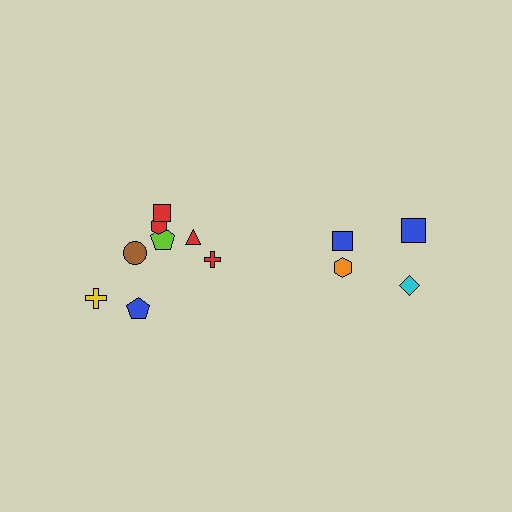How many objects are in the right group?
There are 4 objects.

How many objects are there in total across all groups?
There are 12 objects.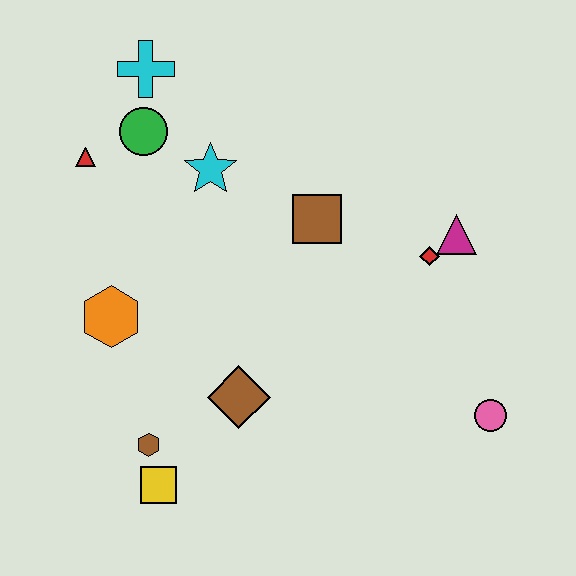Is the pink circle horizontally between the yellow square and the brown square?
No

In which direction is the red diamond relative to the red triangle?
The red diamond is to the right of the red triangle.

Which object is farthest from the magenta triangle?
The yellow square is farthest from the magenta triangle.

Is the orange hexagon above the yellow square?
Yes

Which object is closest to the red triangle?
The green circle is closest to the red triangle.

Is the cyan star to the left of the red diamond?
Yes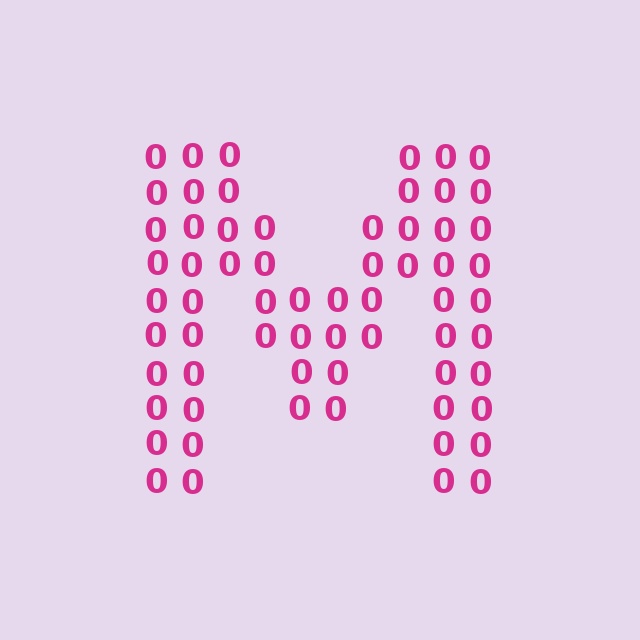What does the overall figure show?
The overall figure shows the letter M.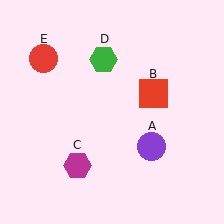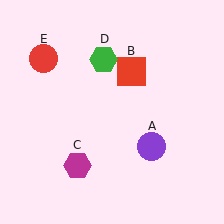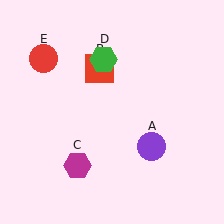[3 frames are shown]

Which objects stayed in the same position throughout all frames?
Purple circle (object A) and magenta hexagon (object C) and green hexagon (object D) and red circle (object E) remained stationary.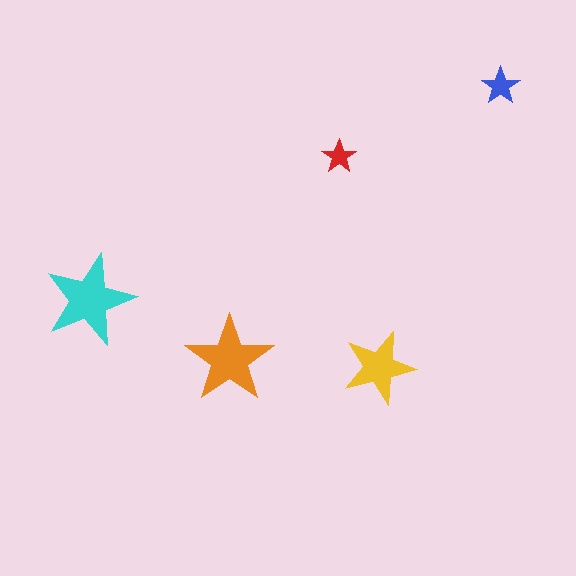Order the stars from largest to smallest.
the cyan one, the orange one, the yellow one, the blue one, the red one.